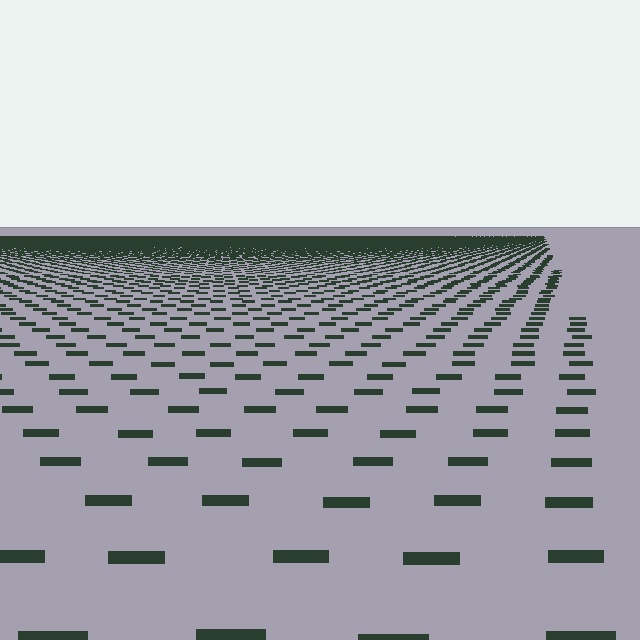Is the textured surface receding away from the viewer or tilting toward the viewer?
The surface is receding away from the viewer. Texture elements get smaller and denser toward the top.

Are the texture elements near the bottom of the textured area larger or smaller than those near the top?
Larger. Near the bottom, elements are closer to the viewer and appear at a bigger on-screen size.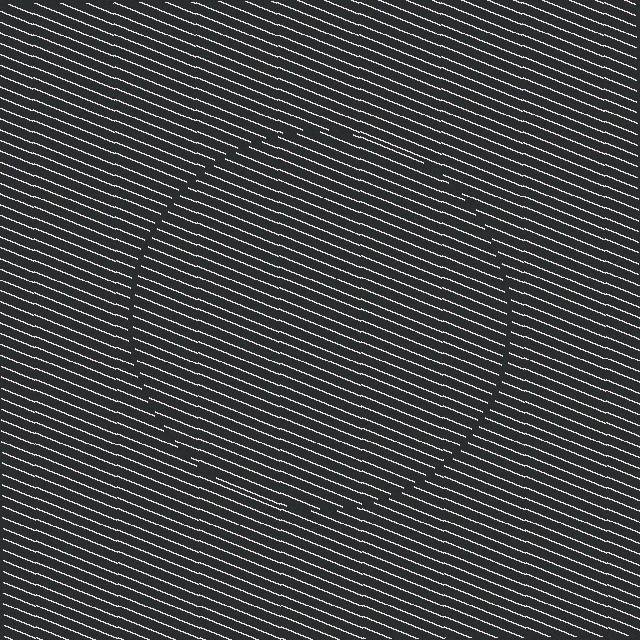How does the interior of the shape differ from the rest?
The interior of the shape contains the same grating, shifted by half a period — the contour is defined by the phase discontinuity where line-ends from the inner and outer gratings abut.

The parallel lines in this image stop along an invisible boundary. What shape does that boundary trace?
An illusory circle. The interior of the shape contains the same grating, shifted by half a period — the contour is defined by the phase discontinuity where line-ends from the inner and outer gratings abut.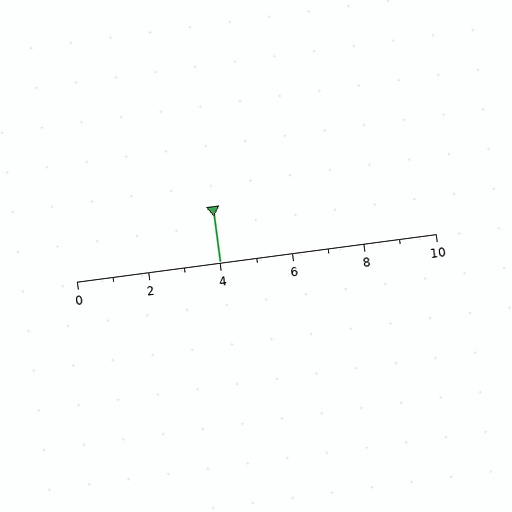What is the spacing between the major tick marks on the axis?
The major ticks are spaced 2 apart.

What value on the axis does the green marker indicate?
The marker indicates approximately 4.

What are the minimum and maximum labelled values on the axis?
The axis runs from 0 to 10.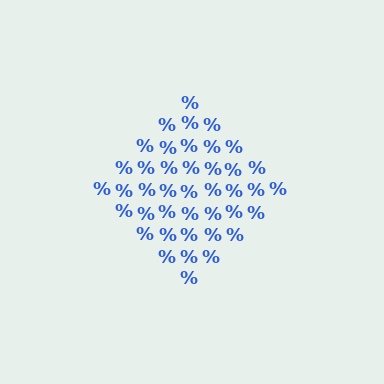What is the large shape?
The large shape is a diamond.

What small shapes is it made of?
It is made of small percent signs.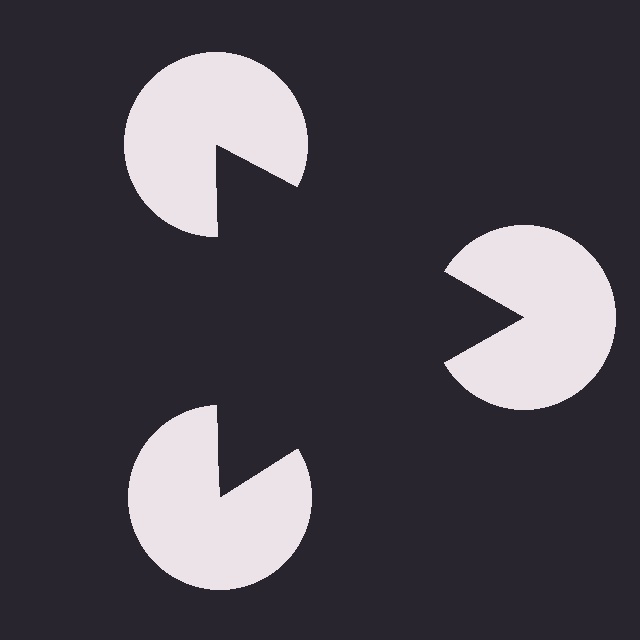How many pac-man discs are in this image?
There are 3 — one at each vertex of the illusory triangle.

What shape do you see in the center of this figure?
An illusory triangle — its edges are inferred from the aligned wedge cuts in the pac-man discs, not physically drawn.